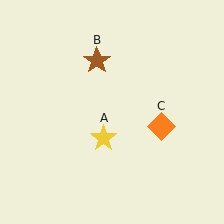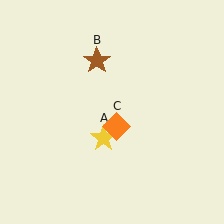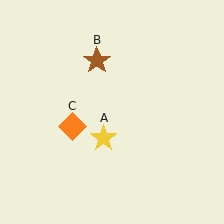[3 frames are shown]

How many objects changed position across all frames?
1 object changed position: orange diamond (object C).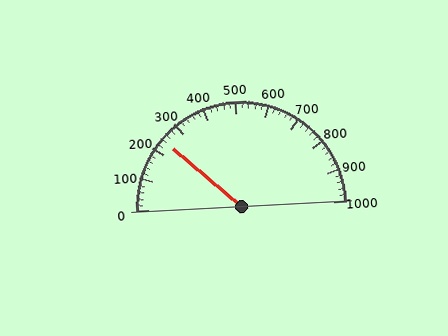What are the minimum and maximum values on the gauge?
The gauge ranges from 0 to 1000.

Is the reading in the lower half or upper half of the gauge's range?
The reading is in the lower half of the range (0 to 1000).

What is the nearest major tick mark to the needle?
The nearest major tick mark is 200.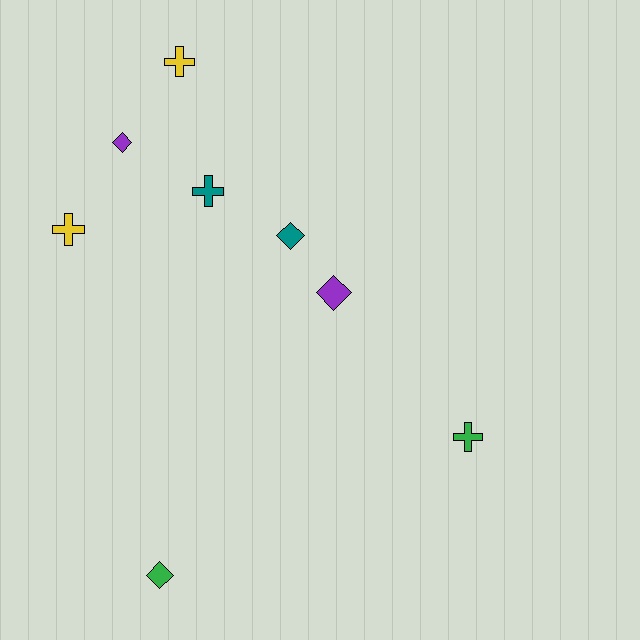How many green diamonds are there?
There is 1 green diamond.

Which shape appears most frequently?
Diamond, with 4 objects.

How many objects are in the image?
There are 8 objects.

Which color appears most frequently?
Purple, with 2 objects.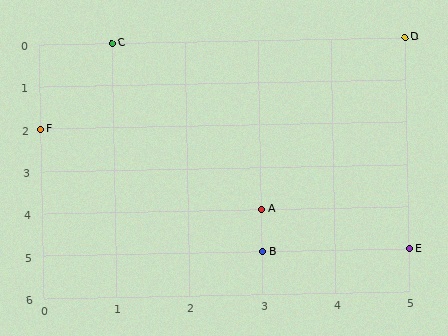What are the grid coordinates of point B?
Point B is at grid coordinates (3, 5).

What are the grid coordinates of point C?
Point C is at grid coordinates (1, 0).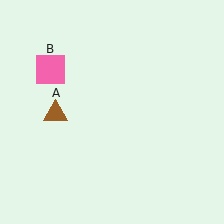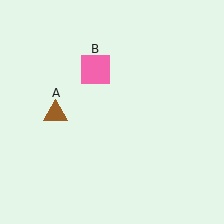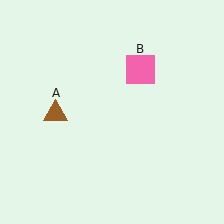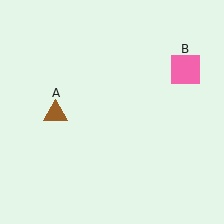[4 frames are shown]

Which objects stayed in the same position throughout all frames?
Brown triangle (object A) remained stationary.